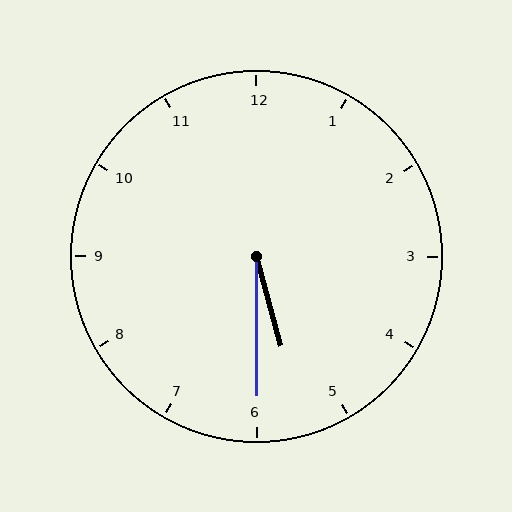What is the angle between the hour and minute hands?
Approximately 15 degrees.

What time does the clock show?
5:30.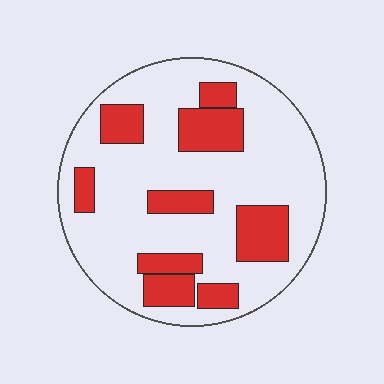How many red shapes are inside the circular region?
9.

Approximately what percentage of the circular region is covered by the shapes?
Approximately 25%.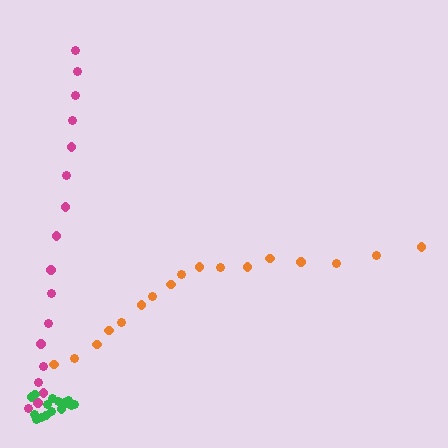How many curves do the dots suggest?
There are 3 distinct paths.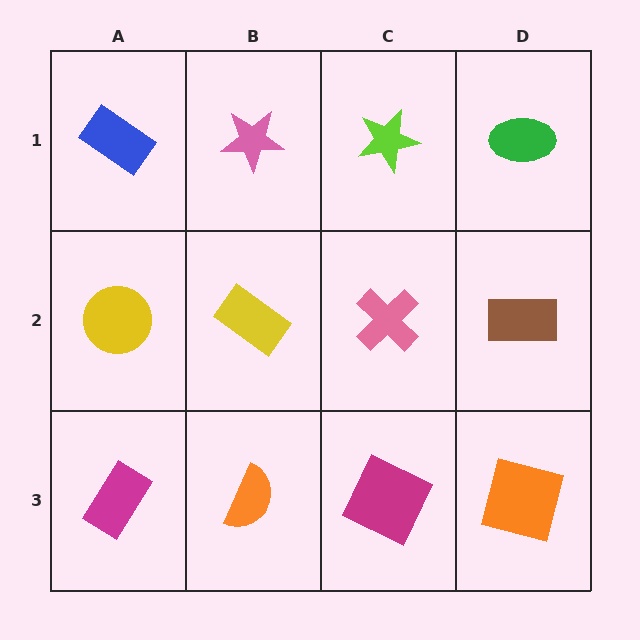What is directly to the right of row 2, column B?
A pink cross.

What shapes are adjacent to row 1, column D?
A brown rectangle (row 2, column D), a lime star (row 1, column C).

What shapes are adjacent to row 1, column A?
A yellow circle (row 2, column A), a pink star (row 1, column B).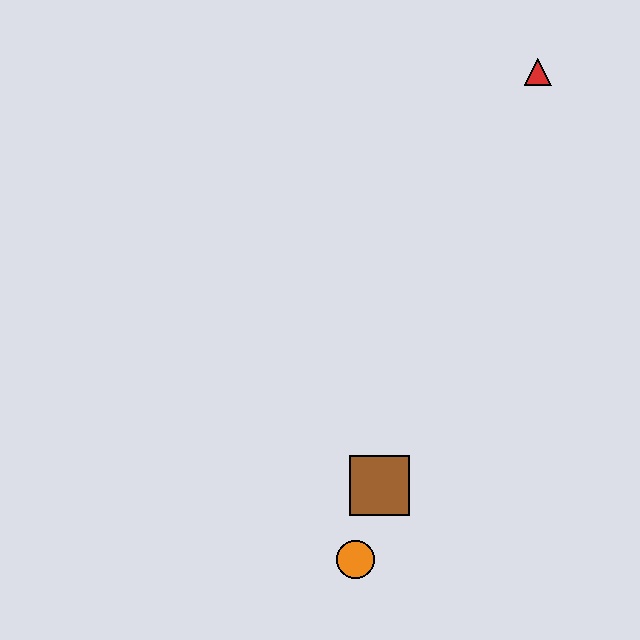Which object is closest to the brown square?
The orange circle is closest to the brown square.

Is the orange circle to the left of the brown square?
Yes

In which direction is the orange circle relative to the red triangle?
The orange circle is below the red triangle.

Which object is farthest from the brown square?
The red triangle is farthest from the brown square.